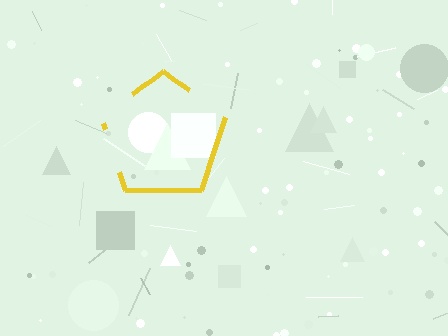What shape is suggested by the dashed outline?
The dashed outline suggests a pentagon.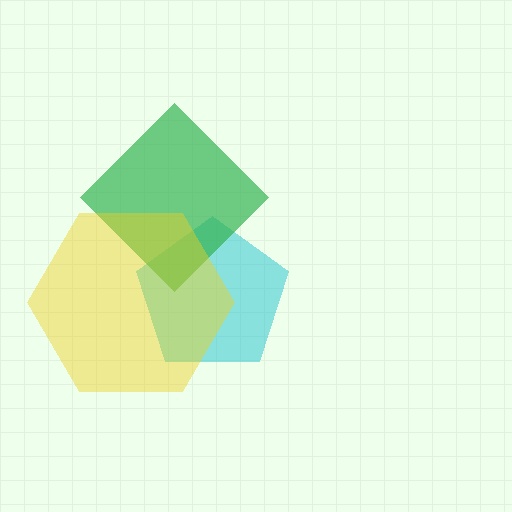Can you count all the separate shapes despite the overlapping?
Yes, there are 3 separate shapes.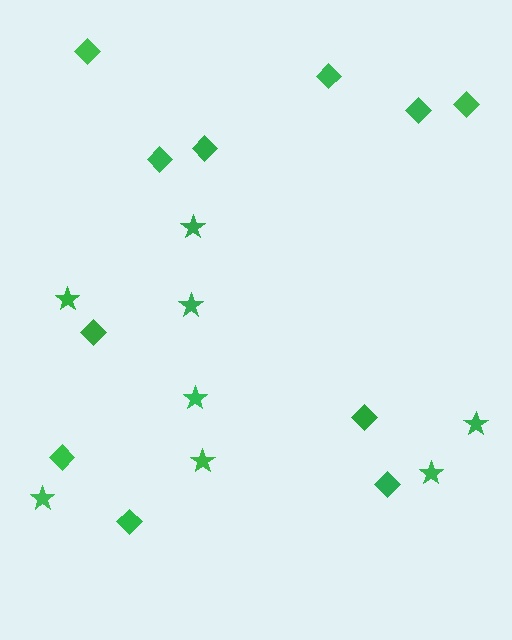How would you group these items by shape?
There are 2 groups: one group of stars (8) and one group of diamonds (11).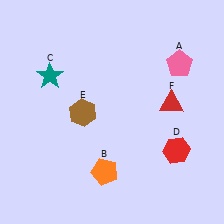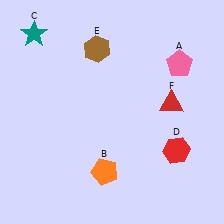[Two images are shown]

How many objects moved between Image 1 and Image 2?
2 objects moved between the two images.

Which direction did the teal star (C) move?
The teal star (C) moved up.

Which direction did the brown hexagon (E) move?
The brown hexagon (E) moved up.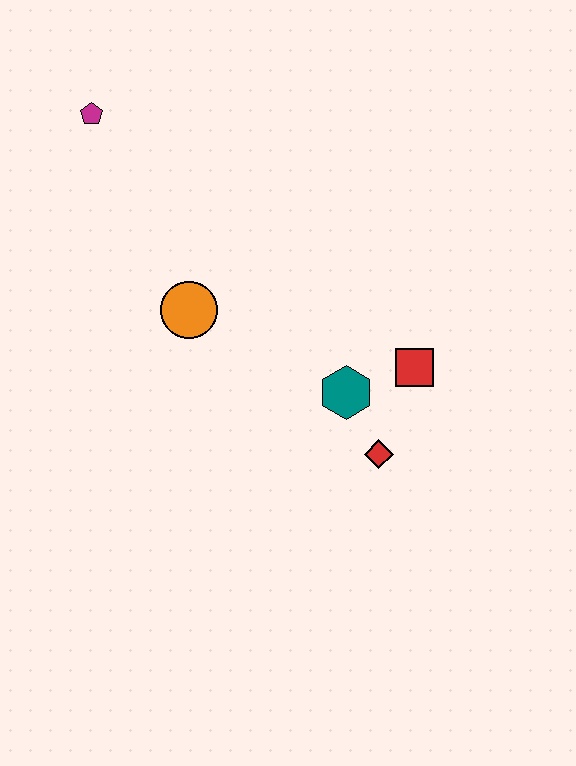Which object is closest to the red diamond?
The teal hexagon is closest to the red diamond.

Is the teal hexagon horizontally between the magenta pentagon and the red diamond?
Yes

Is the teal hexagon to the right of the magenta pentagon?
Yes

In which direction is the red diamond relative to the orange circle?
The red diamond is to the right of the orange circle.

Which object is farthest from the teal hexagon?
The magenta pentagon is farthest from the teal hexagon.